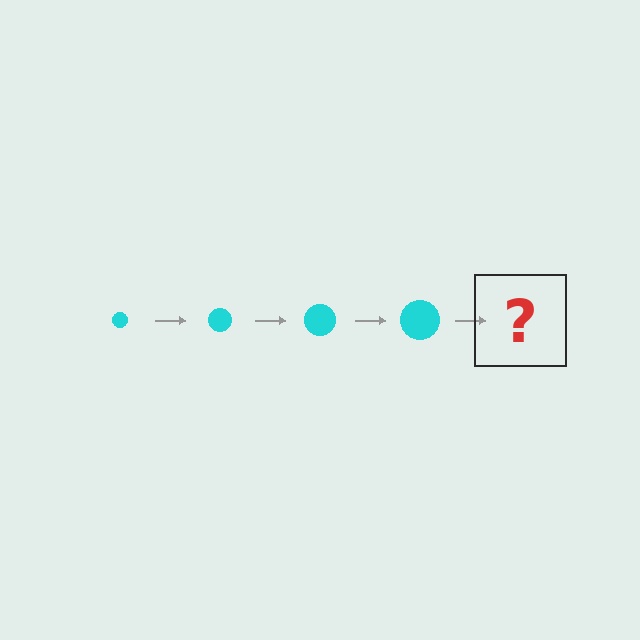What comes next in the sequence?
The next element should be a cyan circle, larger than the previous one.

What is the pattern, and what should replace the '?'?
The pattern is that the circle gets progressively larger each step. The '?' should be a cyan circle, larger than the previous one.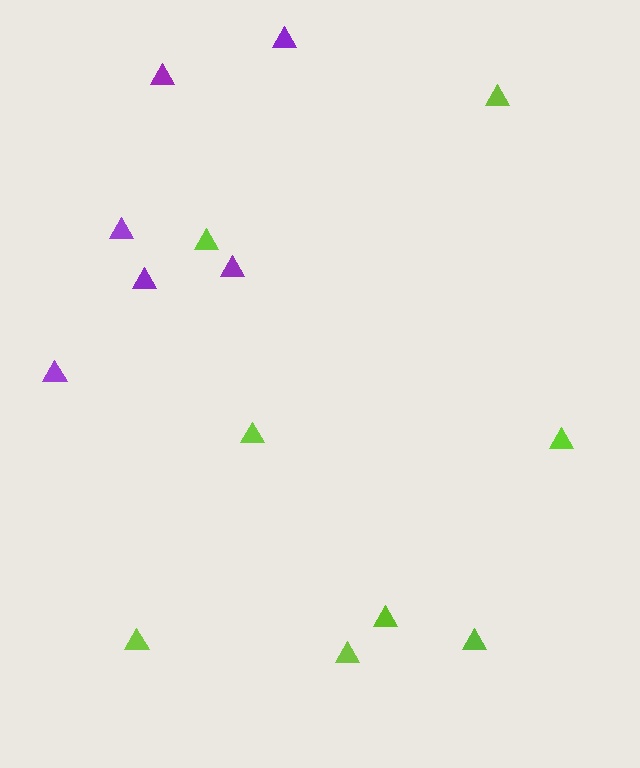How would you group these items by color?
There are 2 groups: one group of lime triangles (8) and one group of purple triangles (6).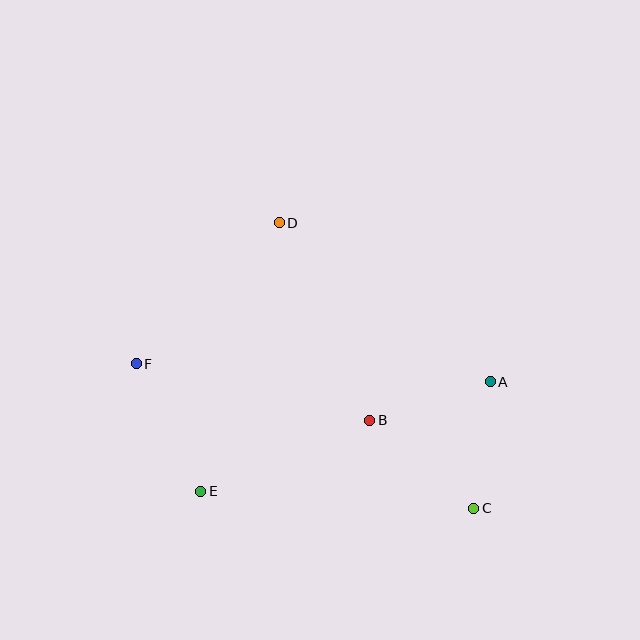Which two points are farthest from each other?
Points C and F are farthest from each other.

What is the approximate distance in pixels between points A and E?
The distance between A and E is approximately 310 pixels.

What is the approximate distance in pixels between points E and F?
The distance between E and F is approximately 143 pixels.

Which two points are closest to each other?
Points A and B are closest to each other.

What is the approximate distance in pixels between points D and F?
The distance between D and F is approximately 201 pixels.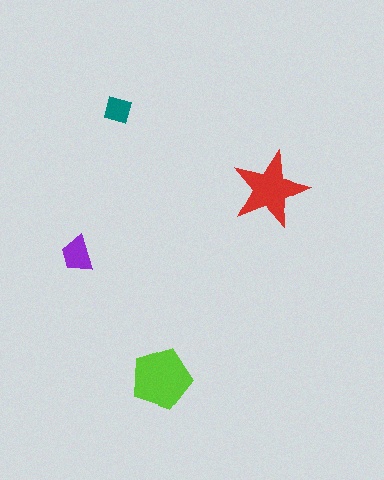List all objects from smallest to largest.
The teal diamond, the purple trapezoid, the red star, the lime pentagon.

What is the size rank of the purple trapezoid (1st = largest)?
3rd.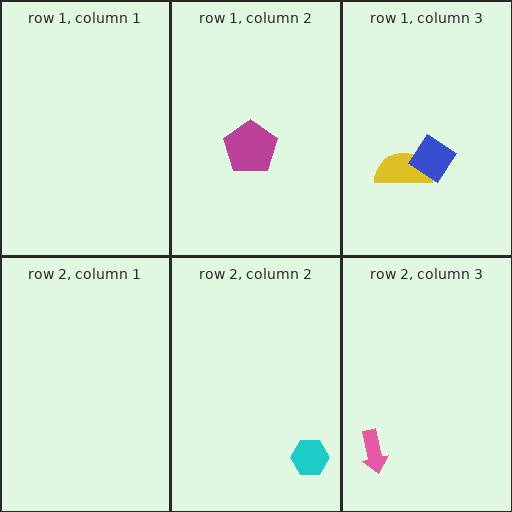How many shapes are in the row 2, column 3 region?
1.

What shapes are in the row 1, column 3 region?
The yellow semicircle, the blue diamond.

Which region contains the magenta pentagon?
The row 1, column 2 region.